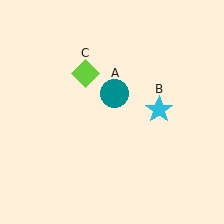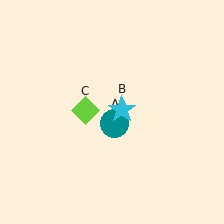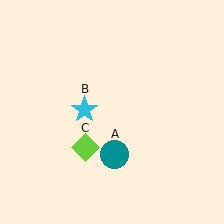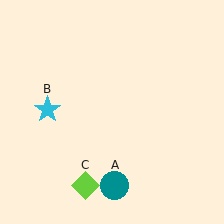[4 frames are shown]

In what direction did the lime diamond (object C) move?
The lime diamond (object C) moved down.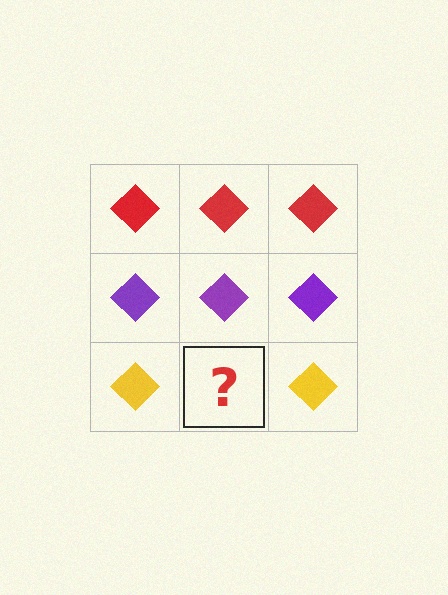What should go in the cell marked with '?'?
The missing cell should contain a yellow diamond.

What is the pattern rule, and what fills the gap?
The rule is that each row has a consistent color. The gap should be filled with a yellow diamond.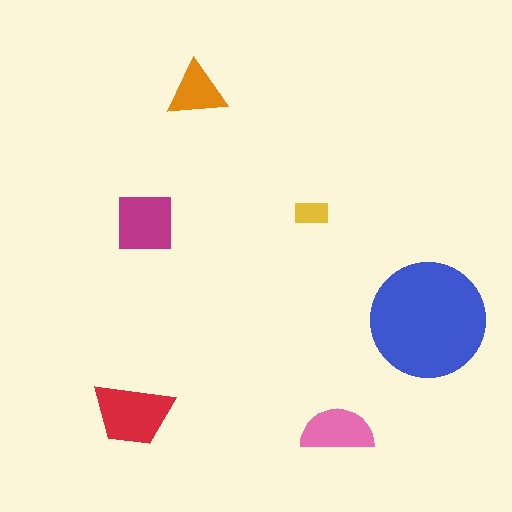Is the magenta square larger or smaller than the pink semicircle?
Larger.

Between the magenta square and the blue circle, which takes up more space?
The blue circle.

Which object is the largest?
The blue circle.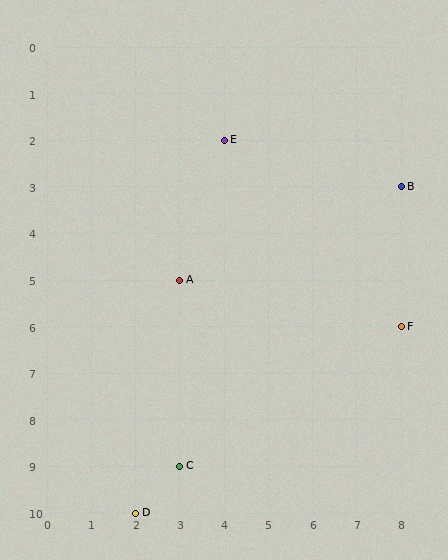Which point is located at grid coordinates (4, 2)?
Point E is at (4, 2).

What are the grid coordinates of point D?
Point D is at grid coordinates (2, 10).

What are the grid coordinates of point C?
Point C is at grid coordinates (3, 9).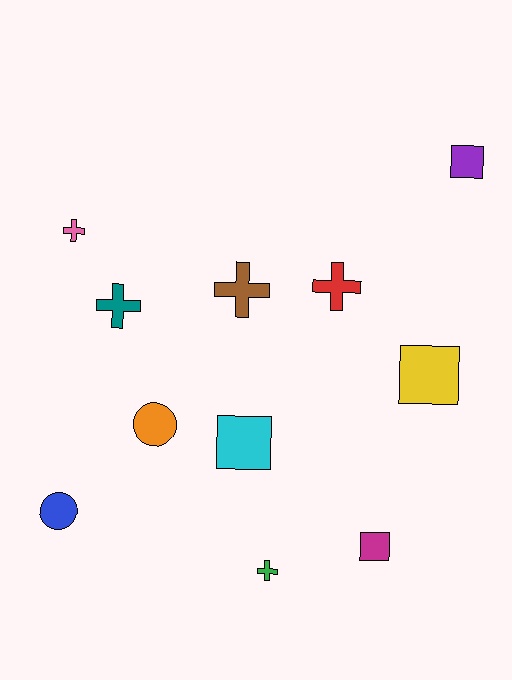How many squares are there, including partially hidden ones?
There are 4 squares.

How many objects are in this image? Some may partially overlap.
There are 11 objects.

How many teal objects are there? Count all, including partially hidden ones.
There is 1 teal object.